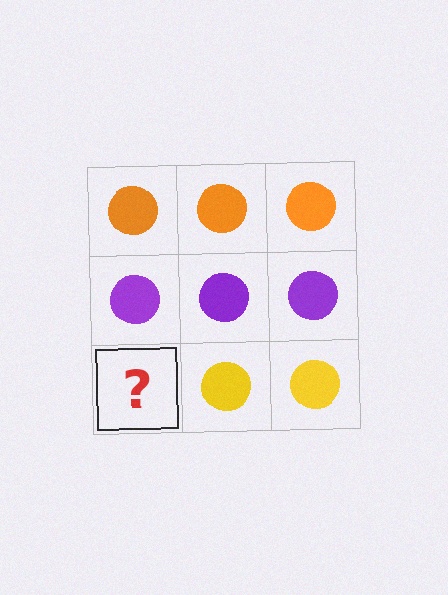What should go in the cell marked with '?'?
The missing cell should contain a yellow circle.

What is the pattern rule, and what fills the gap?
The rule is that each row has a consistent color. The gap should be filled with a yellow circle.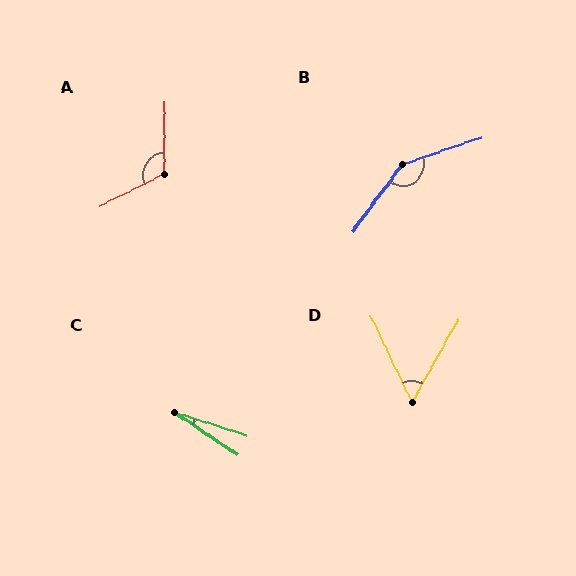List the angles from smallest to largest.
C (16°), D (54°), A (117°), B (145°).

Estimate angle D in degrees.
Approximately 54 degrees.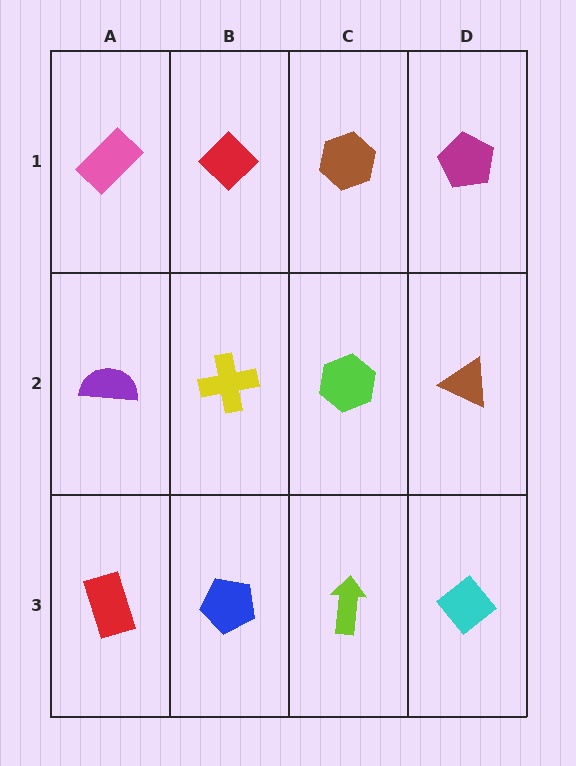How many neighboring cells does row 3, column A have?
2.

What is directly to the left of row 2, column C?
A yellow cross.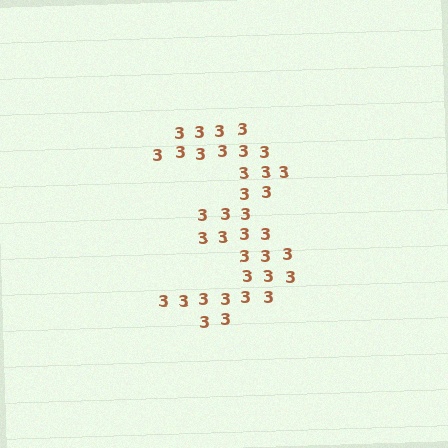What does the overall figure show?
The overall figure shows the digit 3.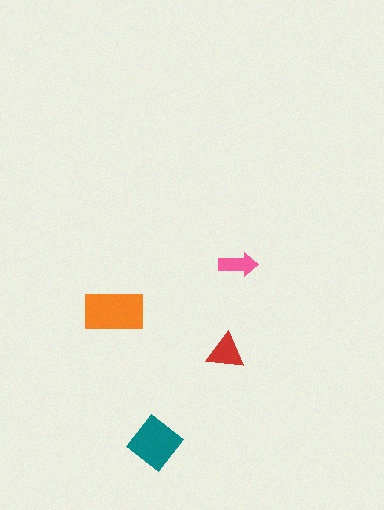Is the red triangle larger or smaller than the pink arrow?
Larger.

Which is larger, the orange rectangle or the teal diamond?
The orange rectangle.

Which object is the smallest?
The pink arrow.